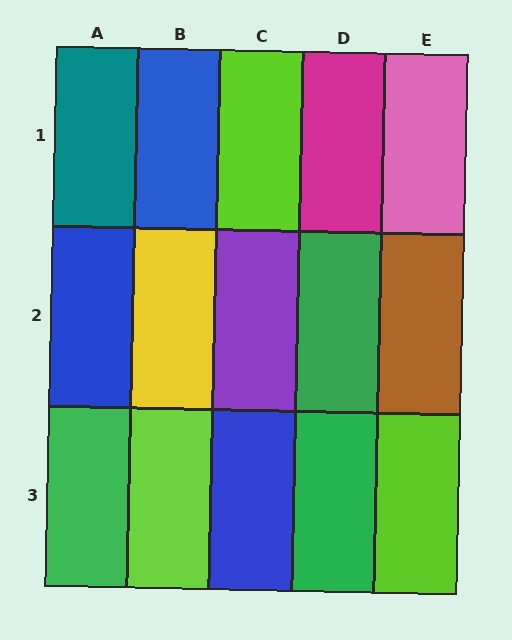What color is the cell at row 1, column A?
Teal.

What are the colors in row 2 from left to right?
Blue, yellow, purple, green, brown.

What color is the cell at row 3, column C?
Blue.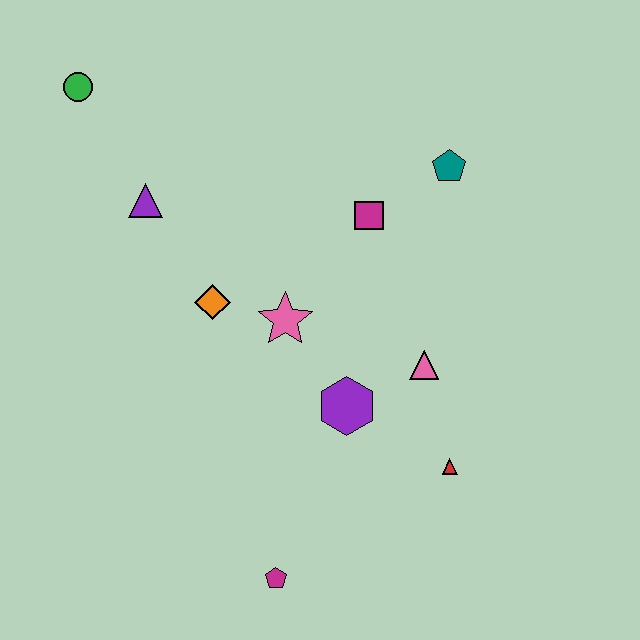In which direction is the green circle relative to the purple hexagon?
The green circle is above the purple hexagon.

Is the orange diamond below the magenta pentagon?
No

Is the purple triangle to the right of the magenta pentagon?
No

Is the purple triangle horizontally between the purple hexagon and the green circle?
Yes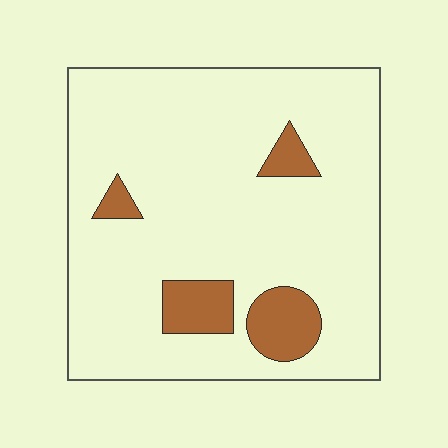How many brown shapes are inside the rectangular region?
4.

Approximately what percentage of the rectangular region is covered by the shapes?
Approximately 10%.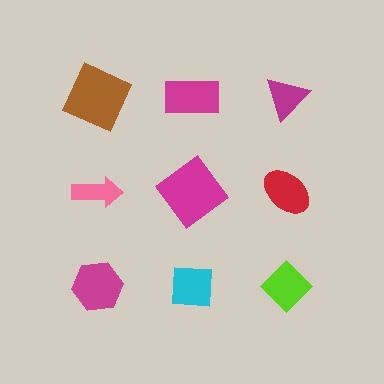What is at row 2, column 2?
A magenta diamond.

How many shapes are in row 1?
3 shapes.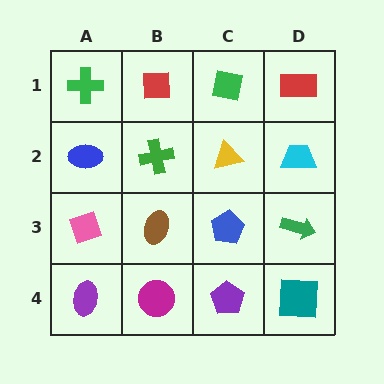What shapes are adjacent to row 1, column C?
A yellow triangle (row 2, column C), a red square (row 1, column B), a red rectangle (row 1, column D).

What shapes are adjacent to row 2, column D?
A red rectangle (row 1, column D), a green arrow (row 3, column D), a yellow triangle (row 2, column C).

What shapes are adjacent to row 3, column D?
A cyan trapezoid (row 2, column D), a teal square (row 4, column D), a blue pentagon (row 3, column C).